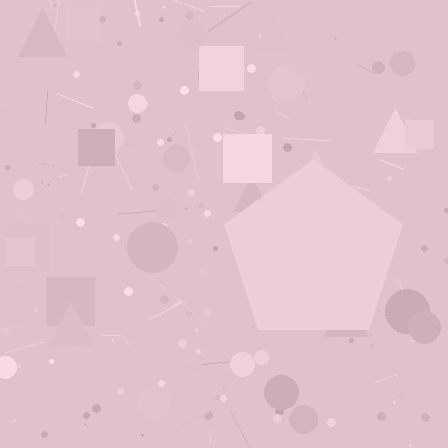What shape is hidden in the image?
A pentagon is hidden in the image.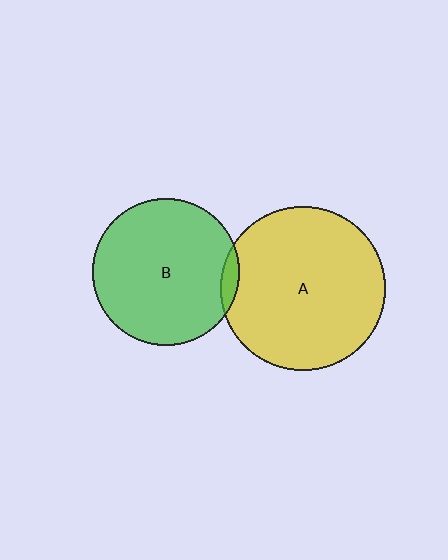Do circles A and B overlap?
Yes.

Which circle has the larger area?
Circle A (yellow).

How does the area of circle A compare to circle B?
Approximately 1.3 times.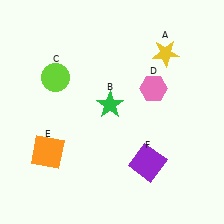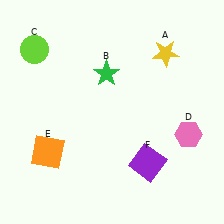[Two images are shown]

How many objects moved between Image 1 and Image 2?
3 objects moved between the two images.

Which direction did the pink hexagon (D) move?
The pink hexagon (D) moved down.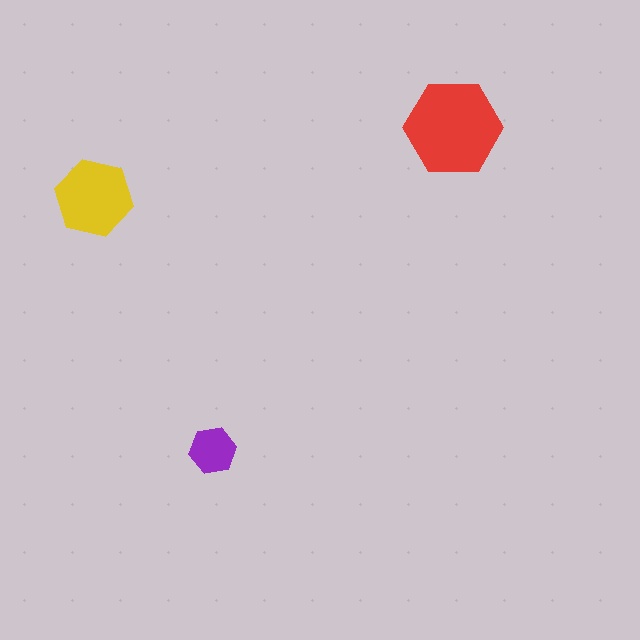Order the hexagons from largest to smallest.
the red one, the yellow one, the purple one.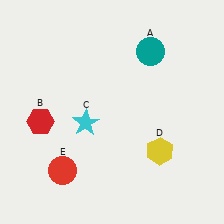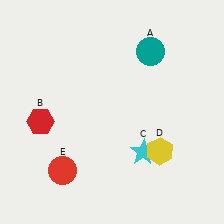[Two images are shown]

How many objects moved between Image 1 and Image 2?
1 object moved between the two images.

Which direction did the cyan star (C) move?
The cyan star (C) moved right.